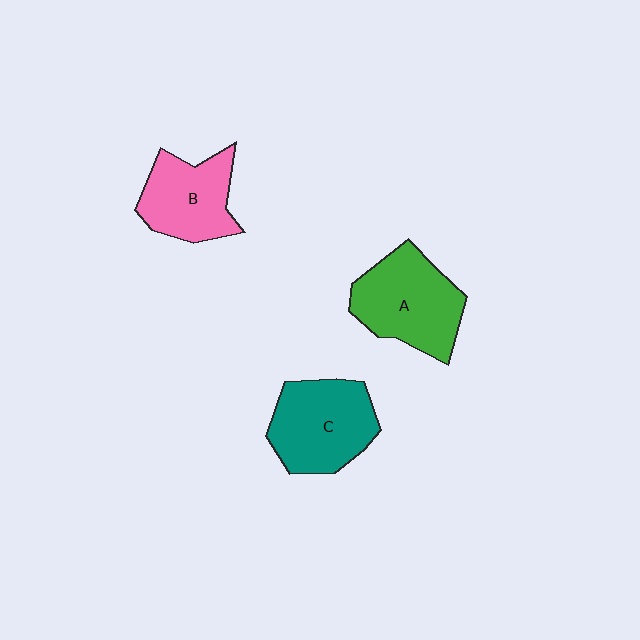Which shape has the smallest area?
Shape B (pink).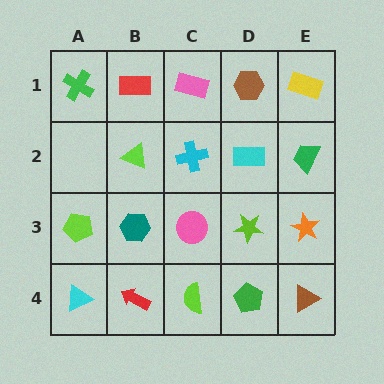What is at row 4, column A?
A cyan triangle.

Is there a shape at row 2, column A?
No, that cell is empty.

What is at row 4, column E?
A brown triangle.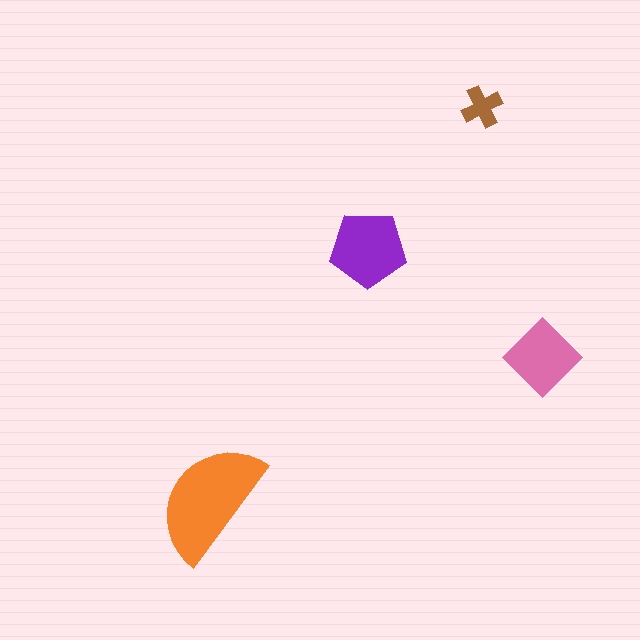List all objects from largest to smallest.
The orange semicircle, the purple pentagon, the pink diamond, the brown cross.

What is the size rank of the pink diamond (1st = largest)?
3rd.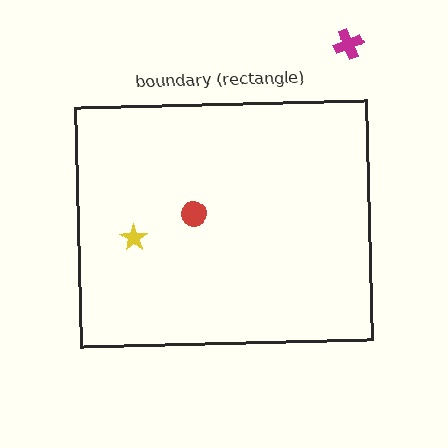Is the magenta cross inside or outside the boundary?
Outside.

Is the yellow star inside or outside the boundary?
Inside.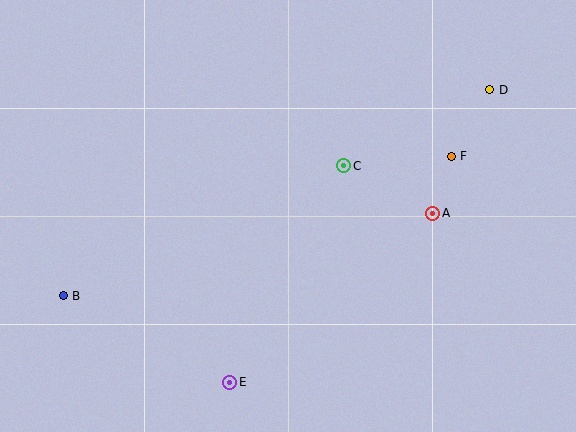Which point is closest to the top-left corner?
Point B is closest to the top-left corner.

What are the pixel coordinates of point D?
Point D is at (490, 90).